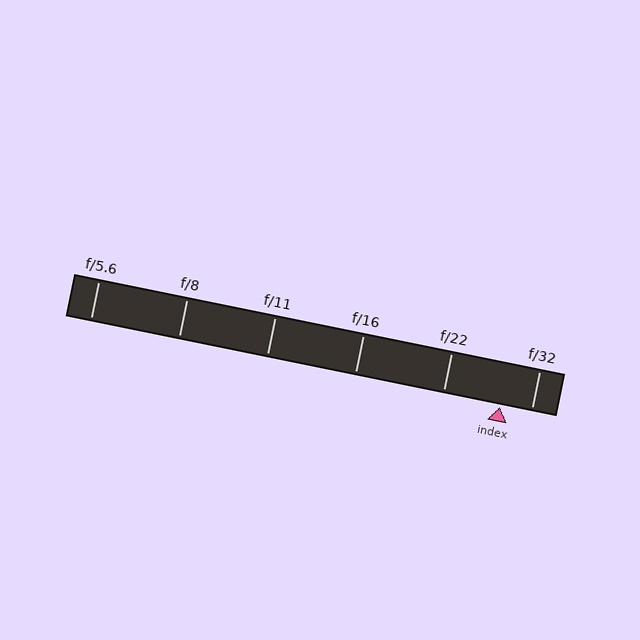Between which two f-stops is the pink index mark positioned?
The index mark is between f/22 and f/32.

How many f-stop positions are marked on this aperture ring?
There are 6 f-stop positions marked.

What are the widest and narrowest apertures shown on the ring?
The widest aperture shown is f/5.6 and the narrowest is f/32.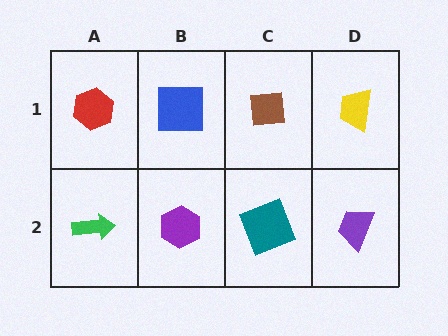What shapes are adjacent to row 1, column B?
A purple hexagon (row 2, column B), a red hexagon (row 1, column A), a brown square (row 1, column C).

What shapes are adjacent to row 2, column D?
A yellow trapezoid (row 1, column D), a teal square (row 2, column C).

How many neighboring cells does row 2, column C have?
3.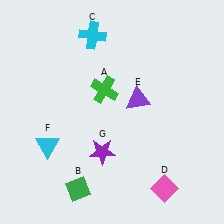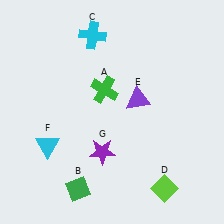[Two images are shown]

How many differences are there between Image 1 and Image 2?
There is 1 difference between the two images.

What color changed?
The diamond (D) changed from pink in Image 1 to lime in Image 2.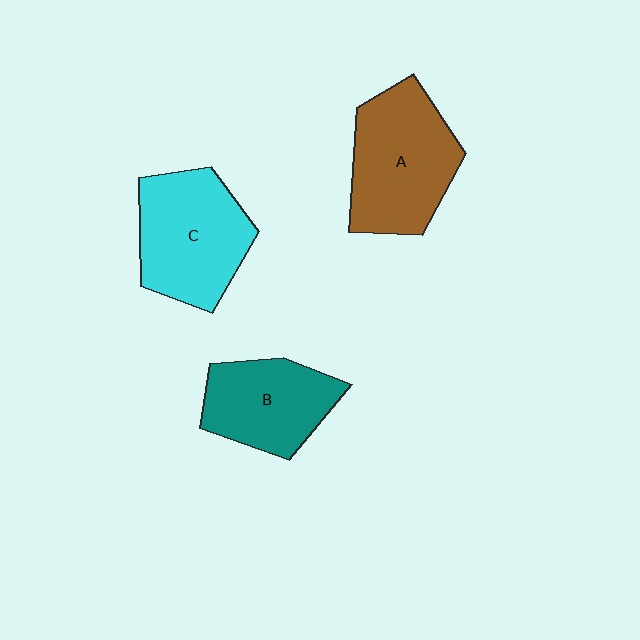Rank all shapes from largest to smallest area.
From largest to smallest: A (brown), C (cyan), B (teal).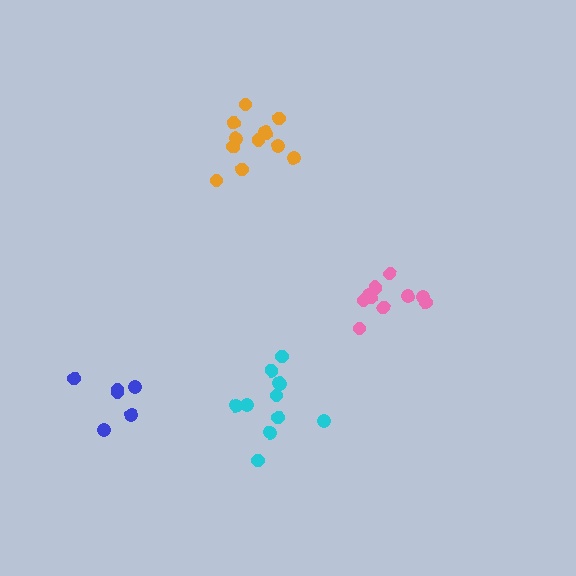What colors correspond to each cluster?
The clusters are colored: cyan, orange, pink, blue.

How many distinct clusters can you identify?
There are 4 distinct clusters.